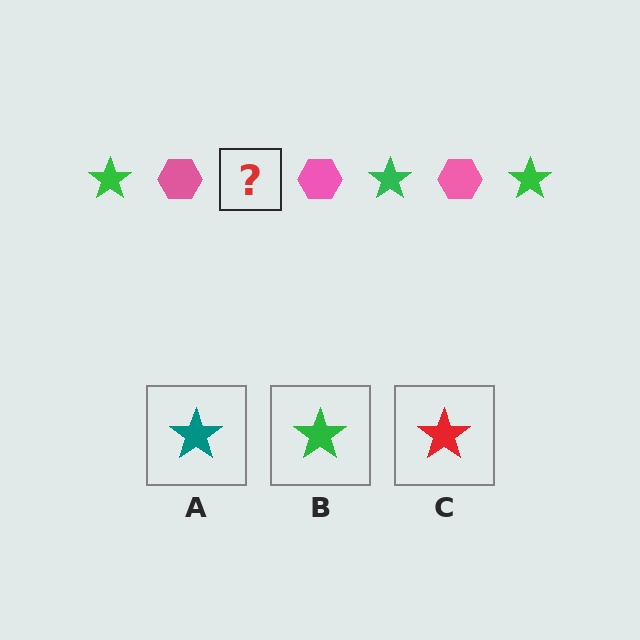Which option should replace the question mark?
Option B.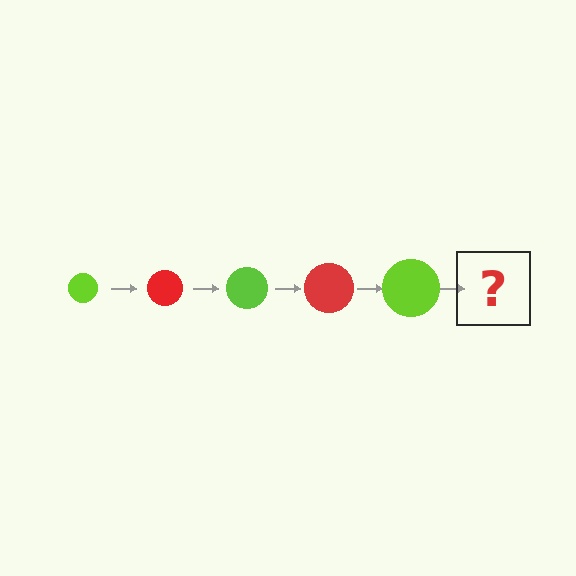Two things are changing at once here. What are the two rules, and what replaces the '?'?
The two rules are that the circle grows larger each step and the color cycles through lime and red. The '?' should be a red circle, larger than the previous one.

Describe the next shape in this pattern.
It should be a red circle, larger than the previous one.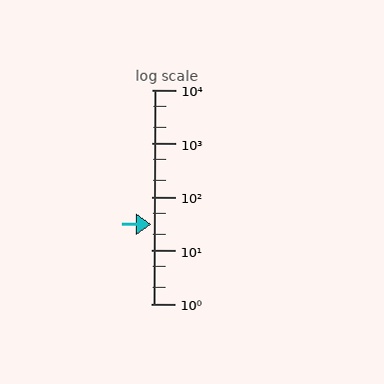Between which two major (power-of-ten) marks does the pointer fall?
The pointer is between 10 and 100.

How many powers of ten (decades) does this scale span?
The scale spans 4 decades, from 1 to 10000.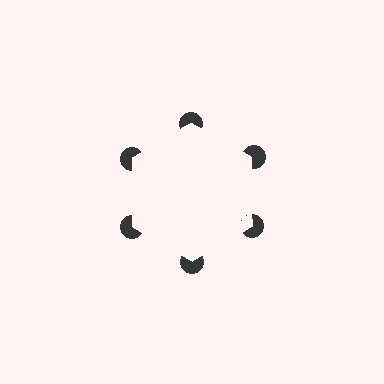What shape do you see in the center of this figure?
An illusory hexagon — its edges are inferred from the aligned wedge cuts in the pac-man discs, not physically drawn.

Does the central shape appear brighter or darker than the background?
It typically appears slightly brighter than the background, even though no actual brightness change is drawn.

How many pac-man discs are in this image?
There are 6 — one at each vertex of the illusory hexagon.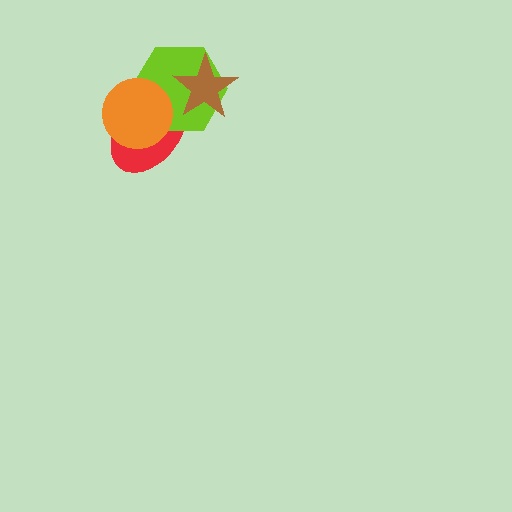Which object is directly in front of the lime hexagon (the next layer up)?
The orange circle is directly in front of the lime hexagon.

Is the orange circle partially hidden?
No, no other shape covers it.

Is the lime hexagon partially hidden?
Yes, it is partially covered by another shape.